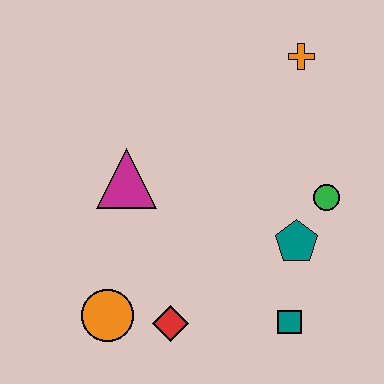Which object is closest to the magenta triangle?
The orange circle is closest to the magenta triangle.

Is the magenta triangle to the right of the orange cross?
No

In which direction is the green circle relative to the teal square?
The green circle is above the teal square.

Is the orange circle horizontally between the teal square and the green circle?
No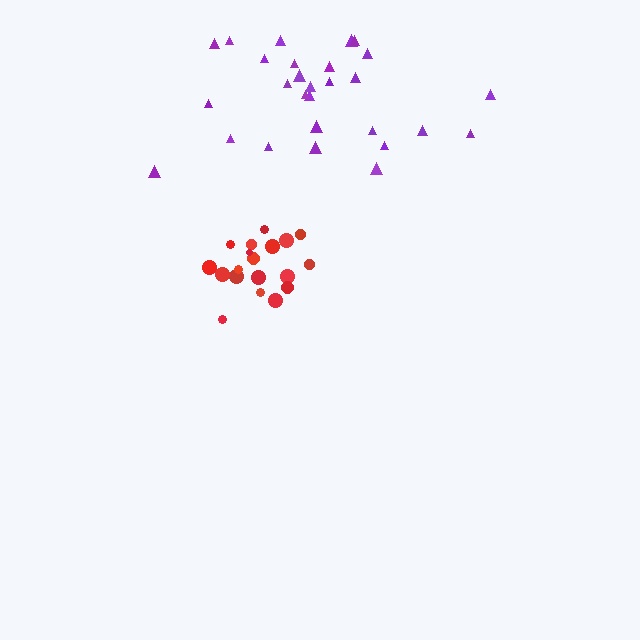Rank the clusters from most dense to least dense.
red, purple.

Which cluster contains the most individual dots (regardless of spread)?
Purple (29).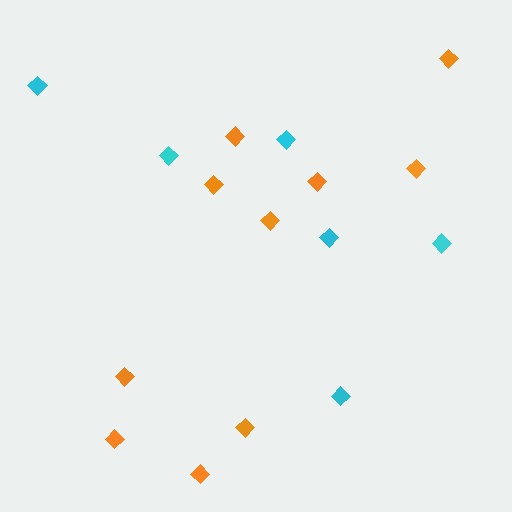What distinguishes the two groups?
There are 2 groups: one group of orange diamonds (10) and one group of cyan diamonds (6).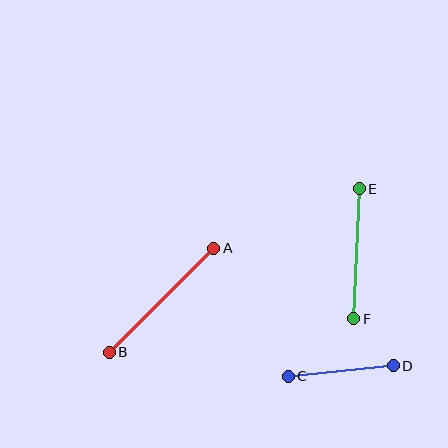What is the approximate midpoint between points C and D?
The midpoint is at approximately (341, 371) pixels.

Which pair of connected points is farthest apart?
Points A and B are farthest apart.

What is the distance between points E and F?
The distance is approximately 130 pixels.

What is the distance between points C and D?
The distance is approximately 105 pixels.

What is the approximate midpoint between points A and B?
The midpoint is at approximately (161, 300) pixels.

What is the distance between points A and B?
The distance is approximately 148 pixels.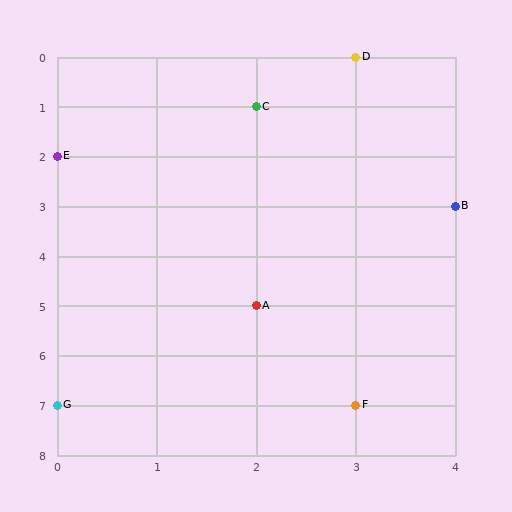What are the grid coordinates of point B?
Point B is at grid coordinates (4, 3).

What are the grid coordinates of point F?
Point F is at grid coordinates (3, 7).